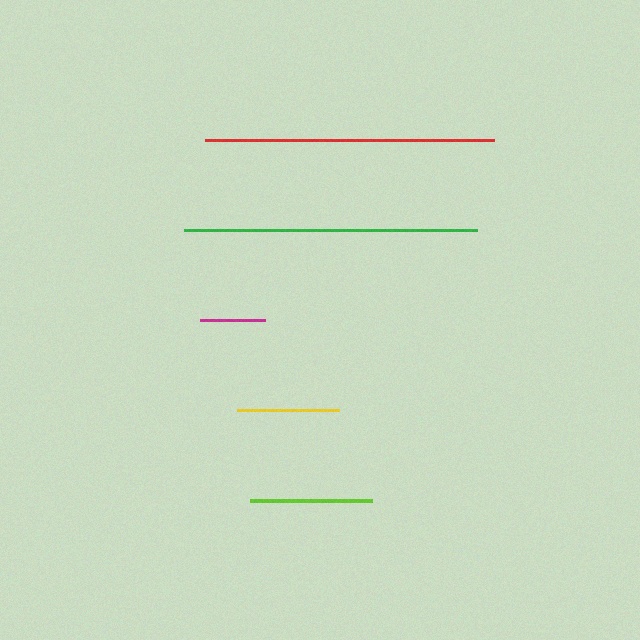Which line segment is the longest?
The green line is the longest at approximately 293 pixels.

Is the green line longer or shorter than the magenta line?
The green line is longer than the magenta line.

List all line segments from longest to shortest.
From longest to shortest: green, red, lime, yellow, magenta.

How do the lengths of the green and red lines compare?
The green and red lines are approximately the same length.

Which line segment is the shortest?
The magenta line is the shortest at approximately 65 pixels.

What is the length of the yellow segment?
The yellow segment is approximately 102 pixels long.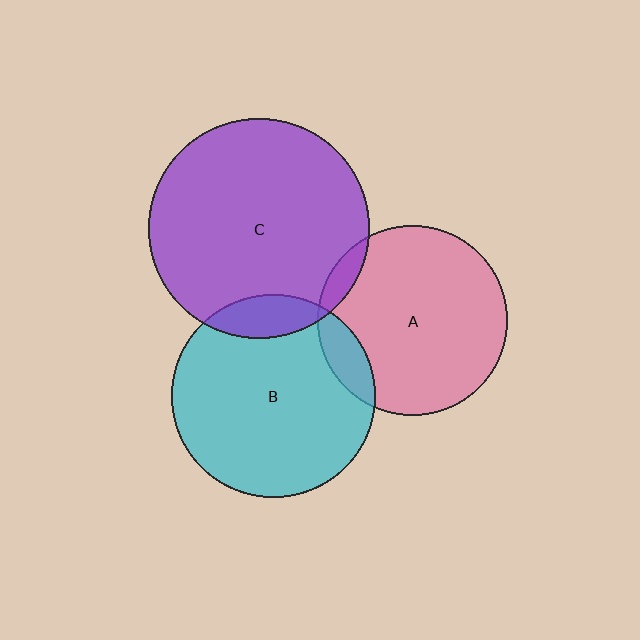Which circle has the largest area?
Circle C (purple).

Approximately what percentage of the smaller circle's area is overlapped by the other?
Approximately 10%.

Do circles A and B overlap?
Yes.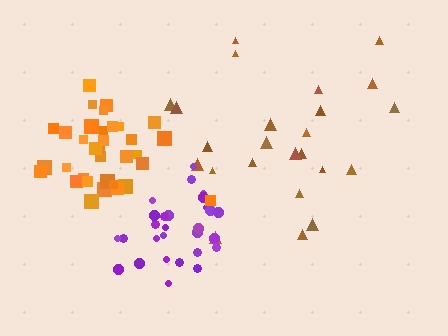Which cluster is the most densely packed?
Orange.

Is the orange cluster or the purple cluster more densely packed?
Orange.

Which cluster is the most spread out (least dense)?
Brown.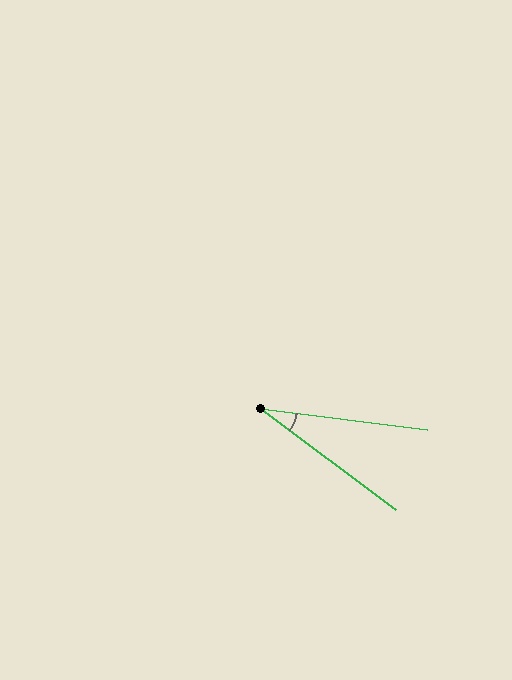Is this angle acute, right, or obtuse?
It is acute.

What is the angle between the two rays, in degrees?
Approximately 30 degrees.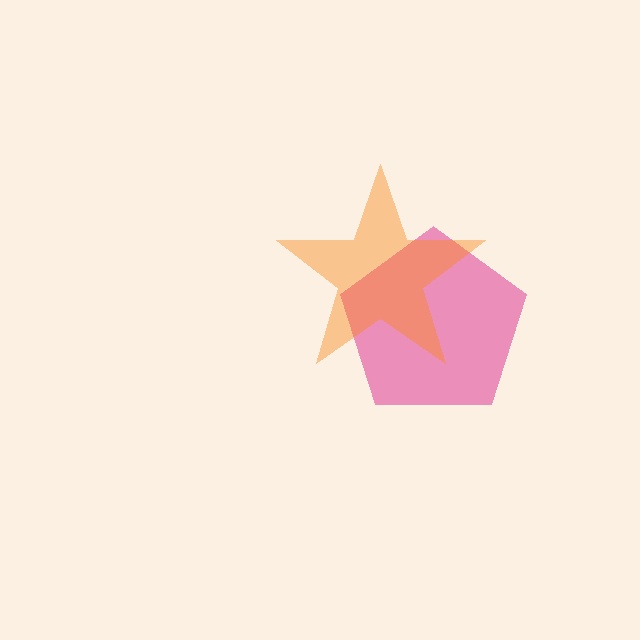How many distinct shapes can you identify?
There are 2 distinct shapes: a pink pentagon, an orange star.